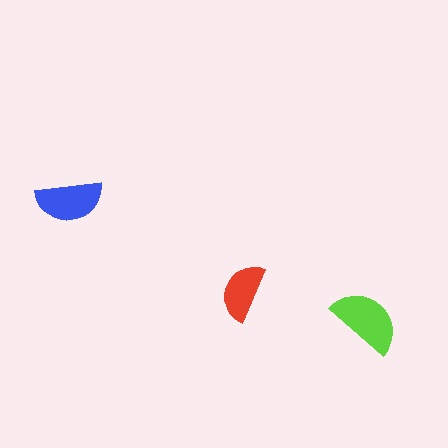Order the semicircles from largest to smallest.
the lime one, the blue one, the red one.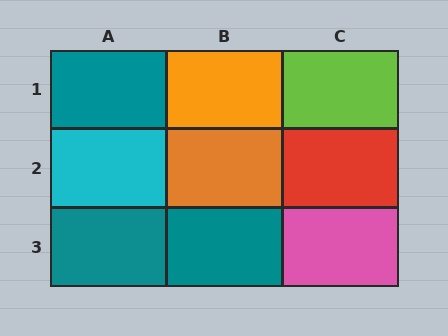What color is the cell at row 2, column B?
Orange.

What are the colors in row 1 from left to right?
Teal, orange, lime.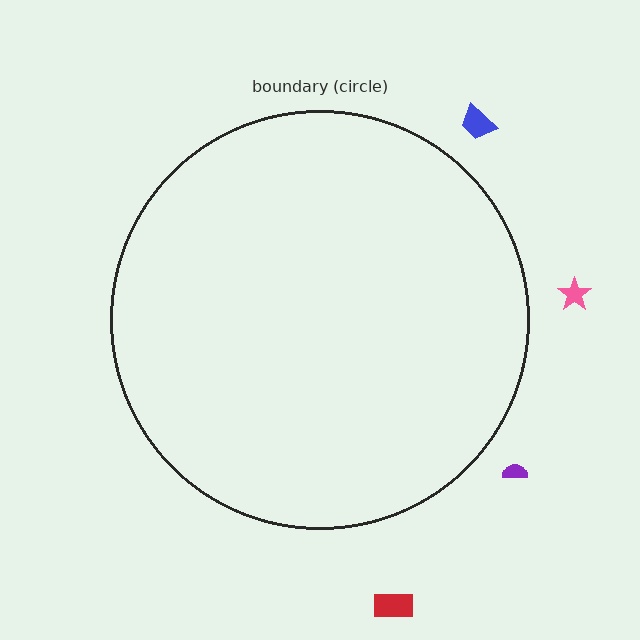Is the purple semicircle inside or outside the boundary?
Outside.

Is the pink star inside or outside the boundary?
Outside.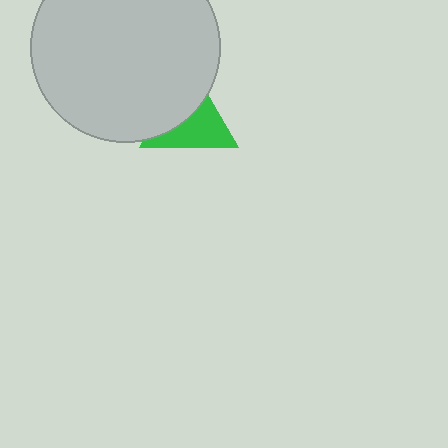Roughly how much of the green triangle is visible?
About half of it is visible (roughly 52%).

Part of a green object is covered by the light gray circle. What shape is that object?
It is a triangle.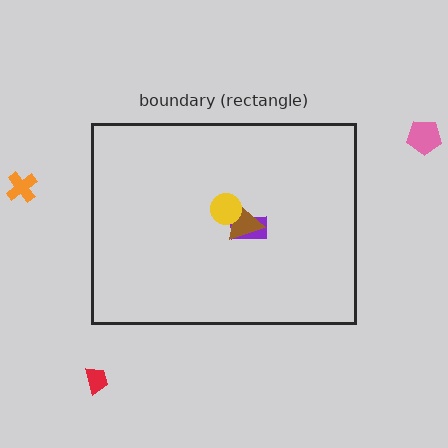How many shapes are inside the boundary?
3 inside, 3 outside.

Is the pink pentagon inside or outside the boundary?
Outside.